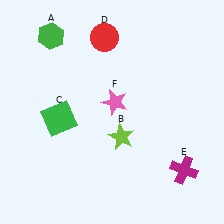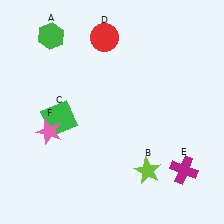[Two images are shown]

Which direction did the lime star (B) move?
The lime star (B) moved down.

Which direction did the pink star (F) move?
The pink star (F) moved left.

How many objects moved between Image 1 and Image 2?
2 objects moved between the two images.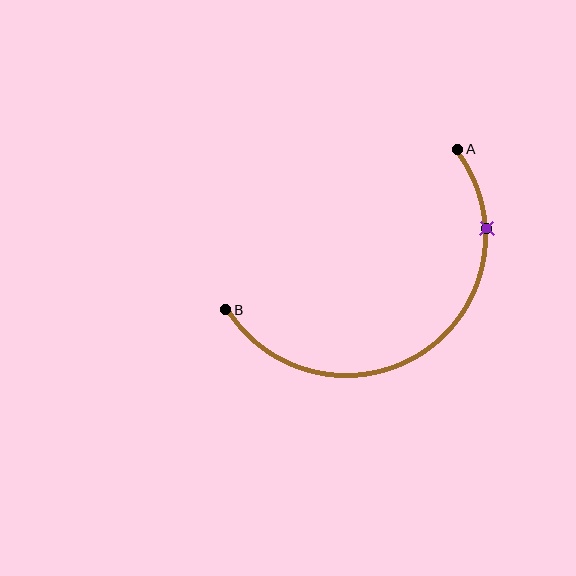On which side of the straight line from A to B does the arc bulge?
The arc bulges below and to the right of the straight line connecting A and B.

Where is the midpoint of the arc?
The arc midpoint is the point on the curve farthest from the straight line joining A and B. It sits below and to the right of that line.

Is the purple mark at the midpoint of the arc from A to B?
No. The purple mark lies on the arc but is closer to endpoint A. The arc midpoint would be at the point on the curve equidistant along the arc from both A and B.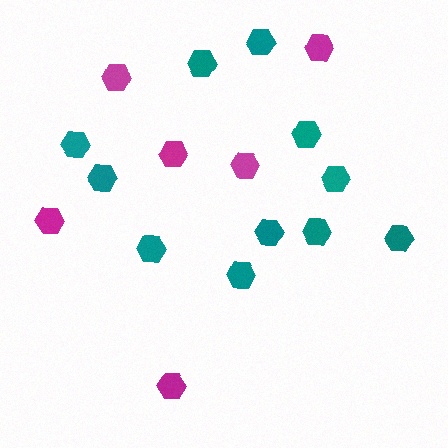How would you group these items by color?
There are 2 groups: one group of teal hexagons (11) and one group of magenta hexagons (6).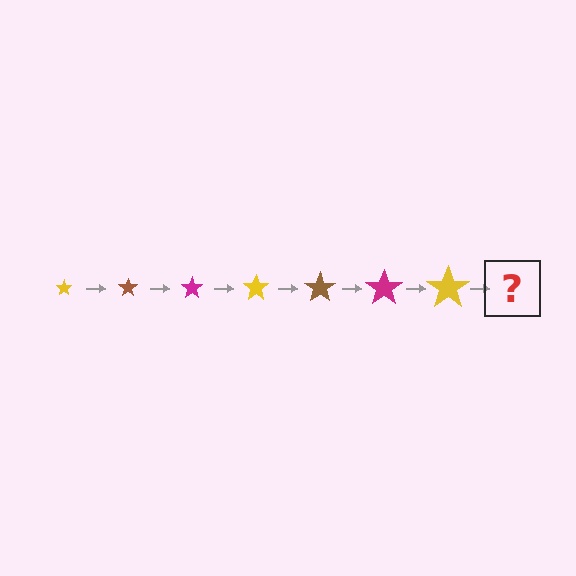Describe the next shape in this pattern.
It should be a brown star, larger than the previous one.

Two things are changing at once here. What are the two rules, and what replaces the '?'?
The two rules are that the star grows larger each step and the color cycles through yellow, brown, and magenta. The '?' should be a brown star, larger than the previous one.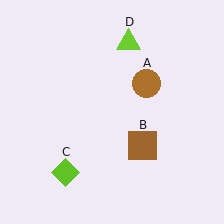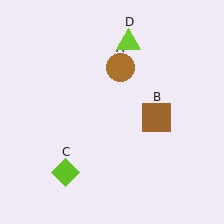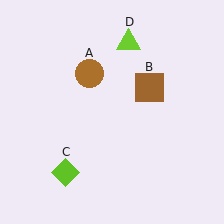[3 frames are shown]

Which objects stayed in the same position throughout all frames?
Lime diamond (object C) and lime triangle (object D) remained stationary.